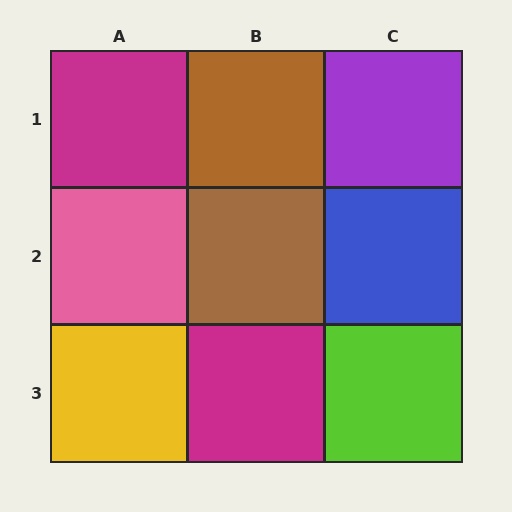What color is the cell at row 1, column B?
Brown.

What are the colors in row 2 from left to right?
Pink, brown, blue.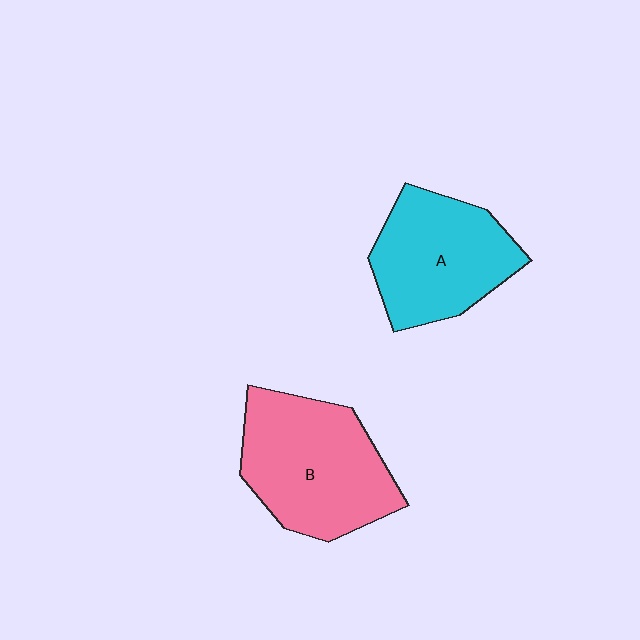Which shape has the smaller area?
Shape A (cyan).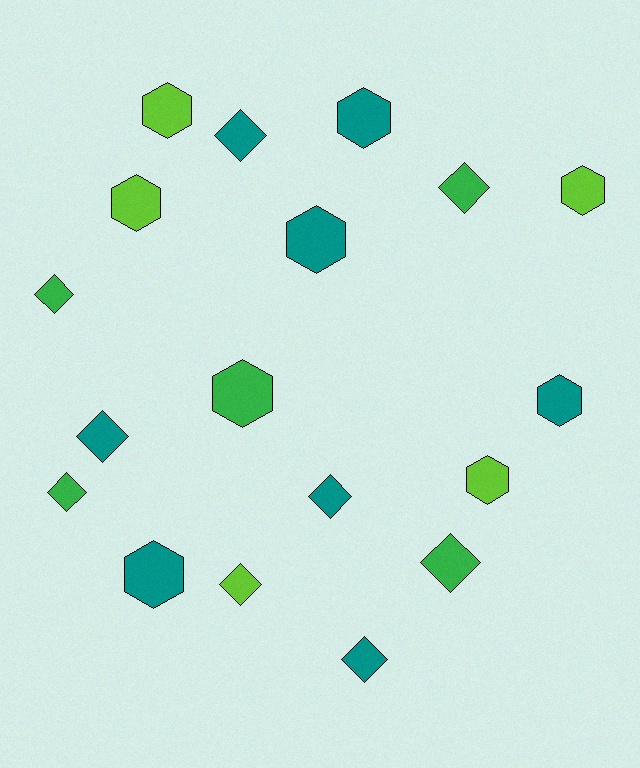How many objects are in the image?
There are 18 objects.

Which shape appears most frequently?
Diamond, with 9 objects.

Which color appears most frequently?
Teal, with 8 objects.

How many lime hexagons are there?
There are 4 lime hexagons.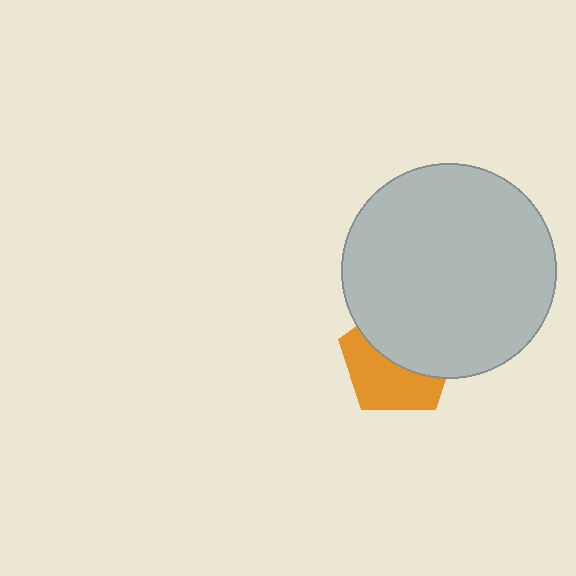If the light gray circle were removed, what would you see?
You would see the complete orange pentagon.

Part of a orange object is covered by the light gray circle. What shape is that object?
It is a pentagon.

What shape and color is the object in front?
The object in front is a light gray circle.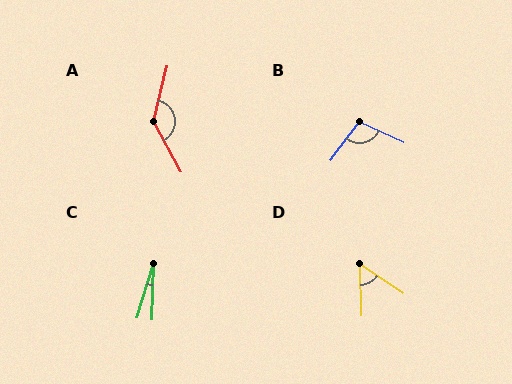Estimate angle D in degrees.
Approximately 54 degrees.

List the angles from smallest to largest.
C (16°), D (54°), B (102°), A (137°).